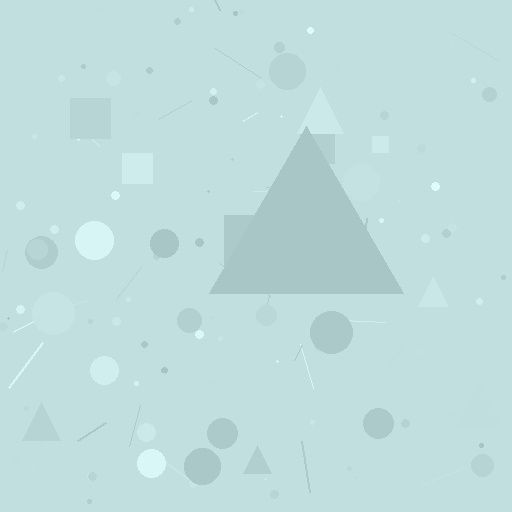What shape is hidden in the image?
A triangle is hidden in the image.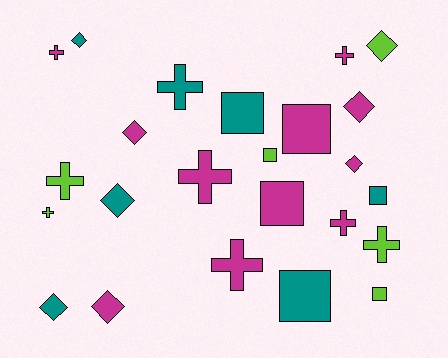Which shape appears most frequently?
Cross, with 9 objects.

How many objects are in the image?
There are 24 objects.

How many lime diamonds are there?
There is 1 lime diamond.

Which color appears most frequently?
Magenta, with 11 objects.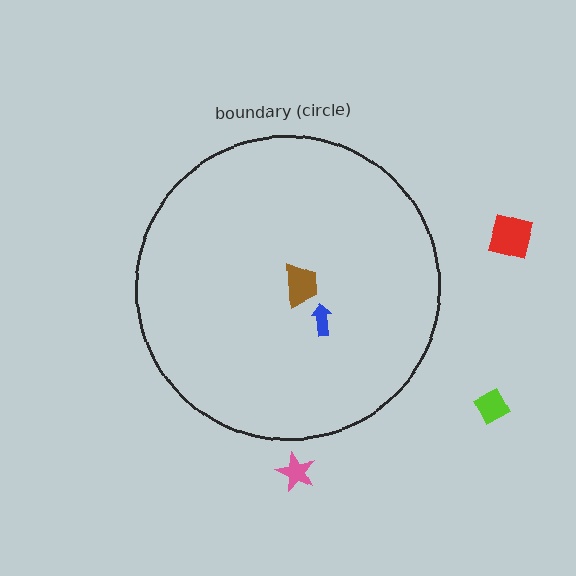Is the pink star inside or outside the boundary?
Outside.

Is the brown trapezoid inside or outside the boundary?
Inside.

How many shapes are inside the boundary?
2 inside, 3 outside.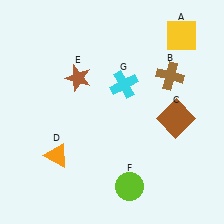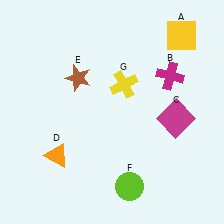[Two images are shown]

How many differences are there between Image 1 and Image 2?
There are 3 differences between the two images.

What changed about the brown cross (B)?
In Image 1, B is brown. In Image 2, it changed to magenta.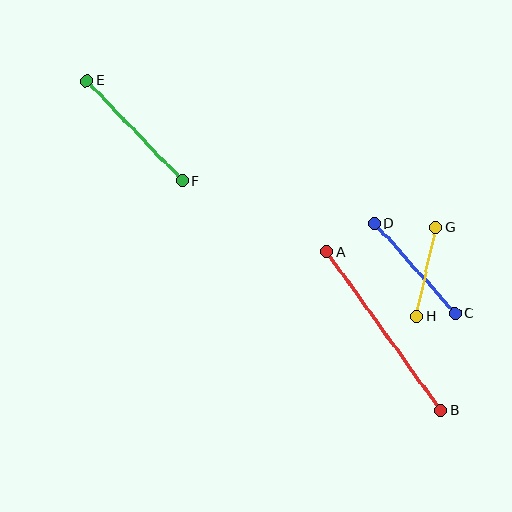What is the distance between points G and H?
The distance is approximately 91 pixels.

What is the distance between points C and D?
The distance is approximately 121 pixels.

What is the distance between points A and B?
The distance is approximately 195 pixels.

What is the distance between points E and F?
The distance is approximately 138 pixels.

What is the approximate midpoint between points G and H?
The midpoint is at approximately (426, 272) pixels.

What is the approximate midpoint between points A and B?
The midpoint is at approximately (384, 331) pixels.